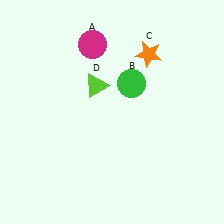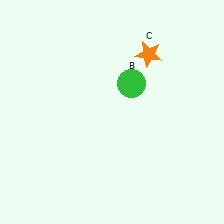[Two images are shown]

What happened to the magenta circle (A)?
The magenta circle (A) was removed in Image 2. It was in the top-left area of Image 1.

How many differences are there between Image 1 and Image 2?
There are 2 differences between the two images.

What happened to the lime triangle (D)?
The lime triangle (D) was removed in Image 2. It was in the top-left area of Image 1.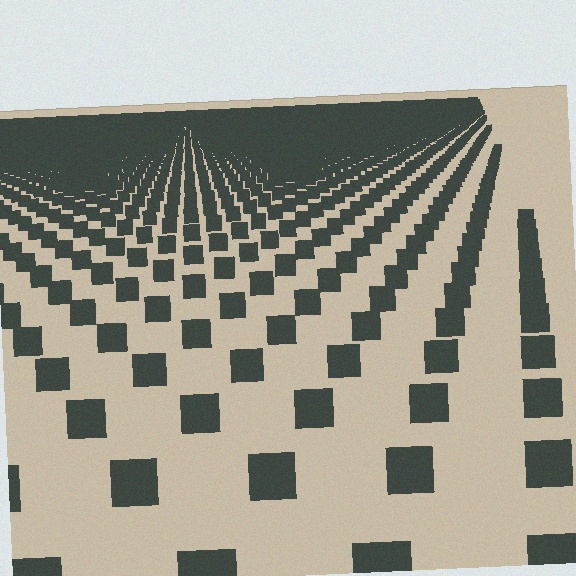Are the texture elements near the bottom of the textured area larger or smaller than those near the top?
Larger. Near the bottom, elements are closer to the viewer and appear at a bigger on-screen size.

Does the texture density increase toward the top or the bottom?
Density increases toward the top.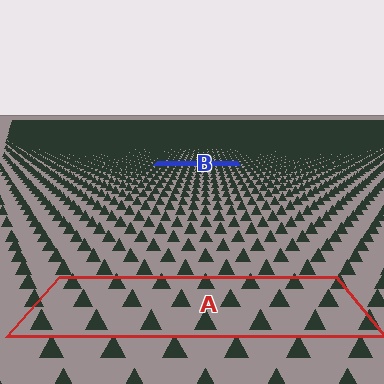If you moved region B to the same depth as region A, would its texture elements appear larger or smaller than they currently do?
They would appear larger. At a closer depth, the same texture elements are projected at a bigger on-screen size.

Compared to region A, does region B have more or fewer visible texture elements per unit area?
Region B has more texture elements per unit area — they are packed more densely because it is farther away.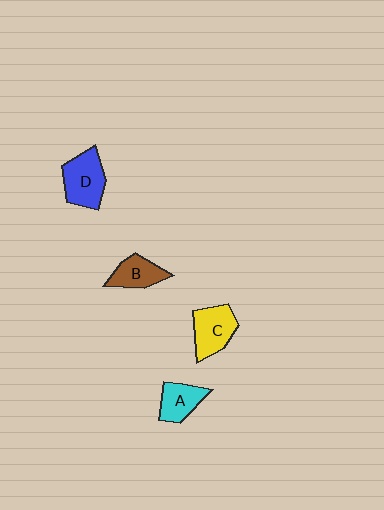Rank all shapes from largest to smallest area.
From largest to smallest: D (blue), C (yellow), B (brown), A (cyan).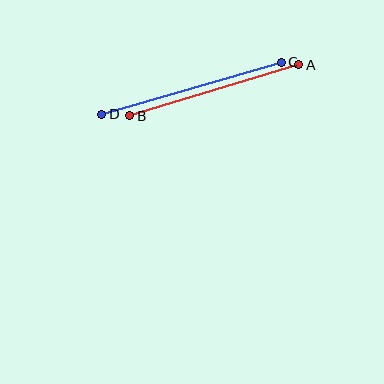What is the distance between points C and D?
The distance is approximately 187 pixels.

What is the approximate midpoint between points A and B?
The midpoint is at approximately (214, 90) pixels.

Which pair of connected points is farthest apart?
Points C and D are farthest apart.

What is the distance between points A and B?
The distance is approximately 176 pixels.